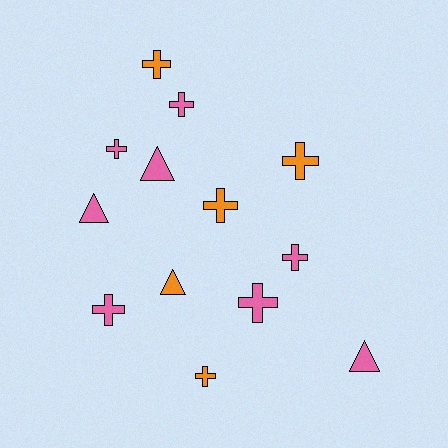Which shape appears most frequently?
Cross, with 9 objects.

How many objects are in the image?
There are 13 objects.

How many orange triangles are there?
There is 1 orange triangle.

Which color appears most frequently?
Pink, with 8 objects.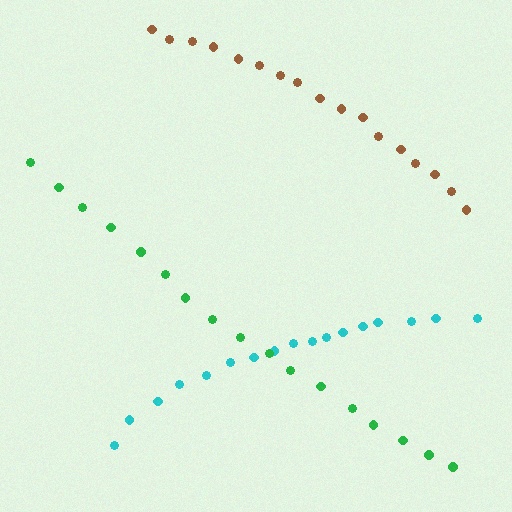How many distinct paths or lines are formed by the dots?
There are 3 distinct paths.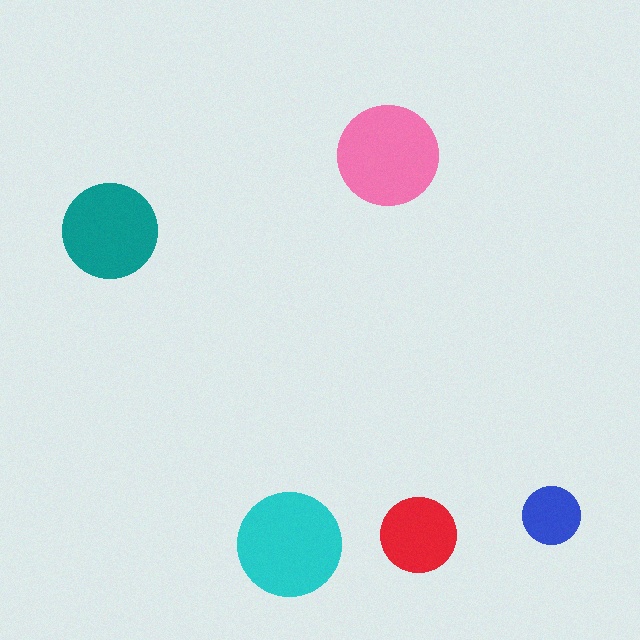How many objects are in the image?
There are 5 objects in the image.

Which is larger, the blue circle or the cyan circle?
The cyan one.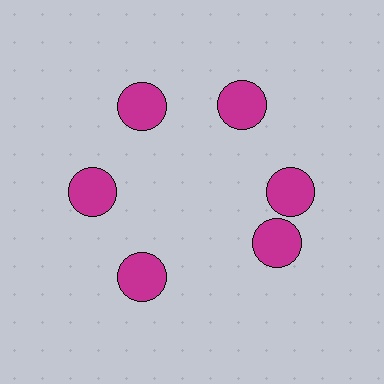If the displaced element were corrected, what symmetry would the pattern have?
It would have 6-fold rotational symmetry — the pattern would map onto itself every 60 degrees.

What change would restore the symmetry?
The symmetry would be restored by rotating it back into even spacing with its neighbors so that all 6 circles sit at equal angles and equal distance from the center.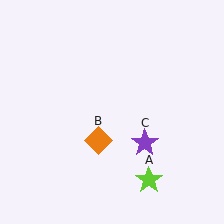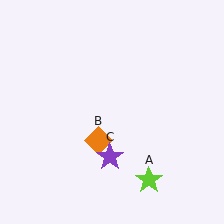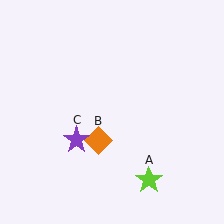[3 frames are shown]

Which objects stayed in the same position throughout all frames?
Lime star (object A) and orange diamond (object B) remained stationary.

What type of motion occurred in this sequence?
The purple star (object C) rotated clockwise around the center of the scene.